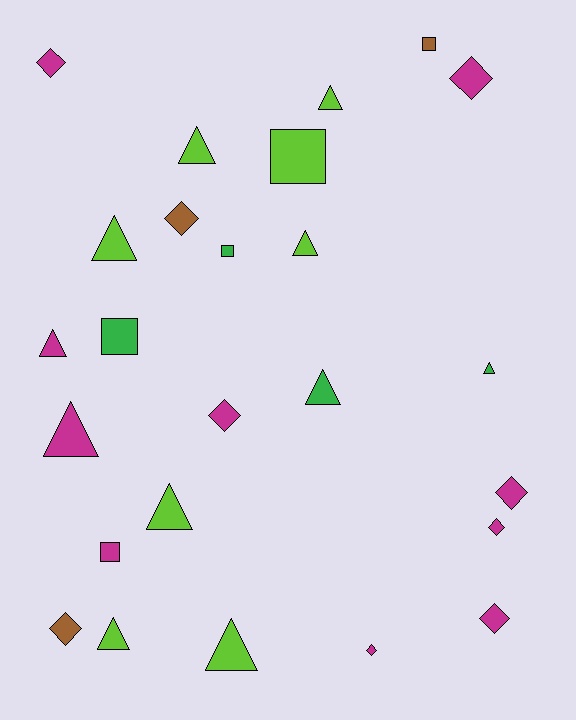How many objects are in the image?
There are 25 objects.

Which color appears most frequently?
Magenta, with 10 objects.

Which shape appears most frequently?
Triangle, with 11 objects.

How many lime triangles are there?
There are 7 lime triangles.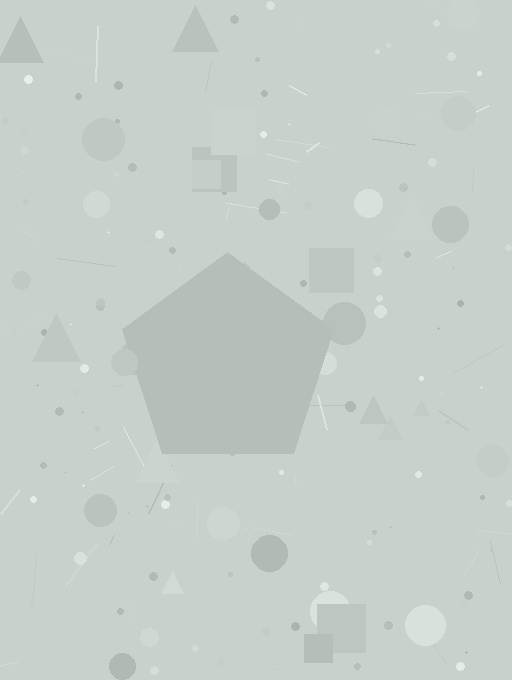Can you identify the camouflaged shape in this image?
The camouflaged shape is a pentagon.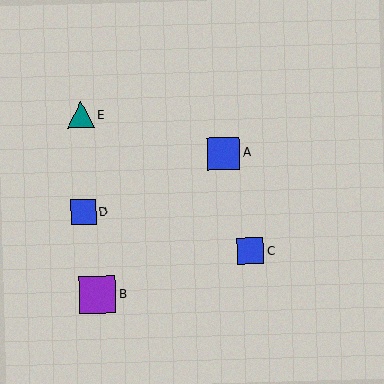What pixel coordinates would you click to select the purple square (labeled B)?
Click at (98, 295) to select the purple square B.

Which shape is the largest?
The purple square (labeled B) is the largest.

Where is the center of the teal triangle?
The center of the teal triangle is at (81, 115).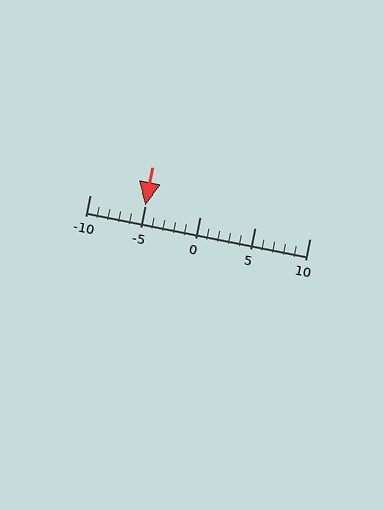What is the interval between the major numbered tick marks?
The major tick marks are spaced 5 units apart.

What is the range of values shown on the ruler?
The ruler shows values from -10 to 10.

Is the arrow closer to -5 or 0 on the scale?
The arrow is closer to -5.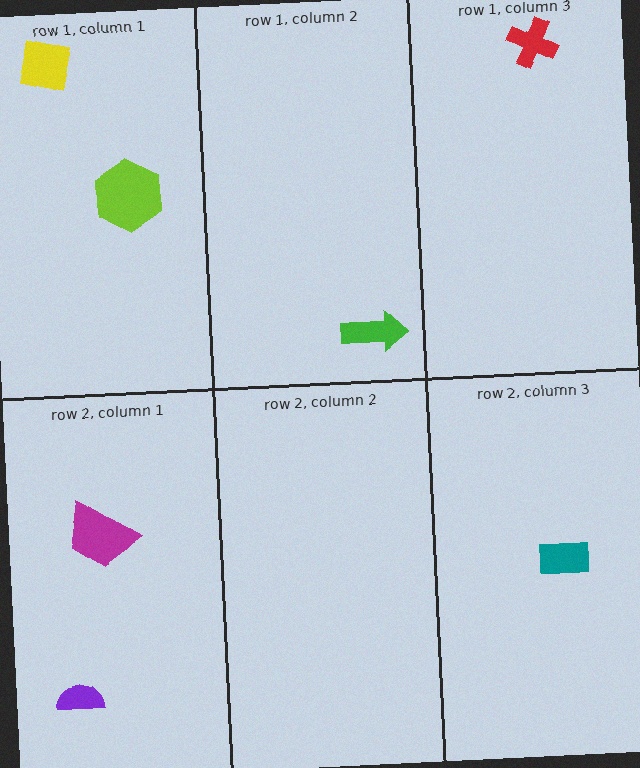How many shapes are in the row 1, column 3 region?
1.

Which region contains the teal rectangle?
The row 2, column 3 region.